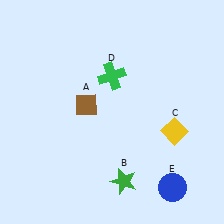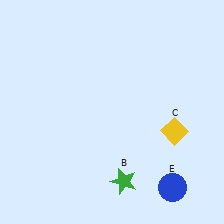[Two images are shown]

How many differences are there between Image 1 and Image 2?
There are 2 differences between the two images.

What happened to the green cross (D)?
The green cross (D) was removed in Image 2. It was in the top-left area of Image 1.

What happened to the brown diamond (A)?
The brown diamond (A) was removed in Image 2. It was in the top-left area of Image 1.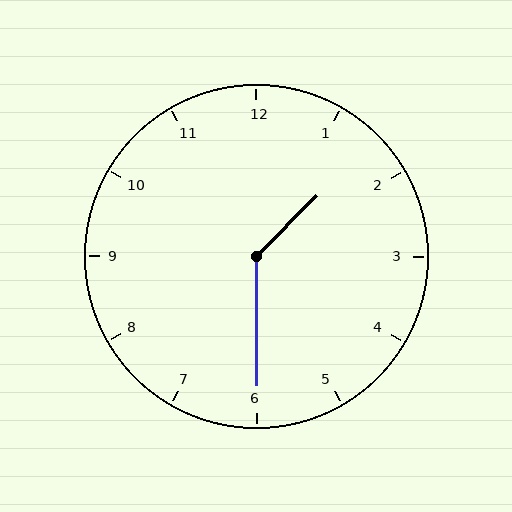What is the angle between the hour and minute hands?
Approximately 135 degrees.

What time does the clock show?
1:30.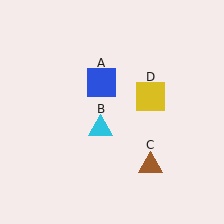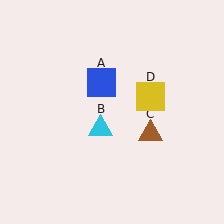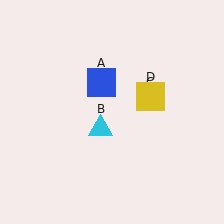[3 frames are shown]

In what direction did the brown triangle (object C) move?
The brown triangle (object C) moved up.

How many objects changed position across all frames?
1 object changed position: brown triangle (object C).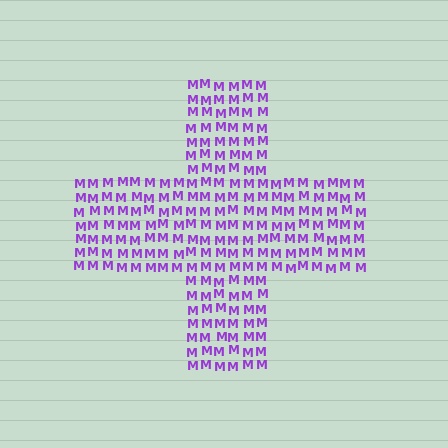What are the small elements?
The small elements are letter M's.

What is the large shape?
The large shape is a cross.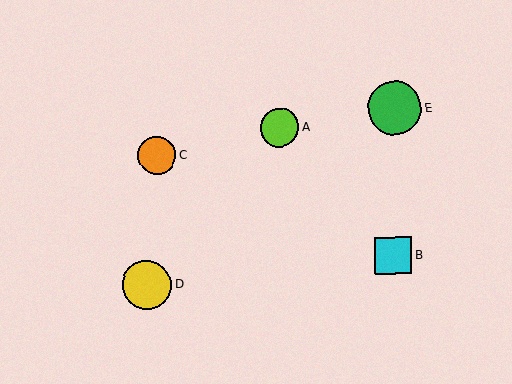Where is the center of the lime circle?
The center of the lime circle is at (279, 128).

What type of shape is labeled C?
Shape C is an orange circle.